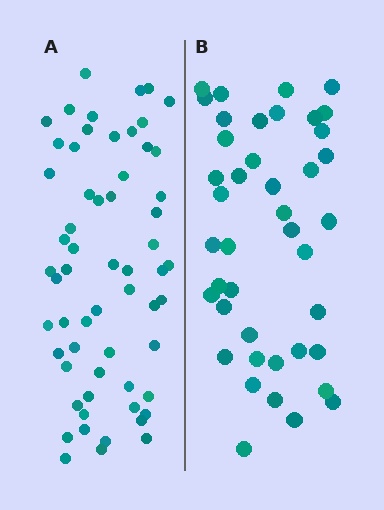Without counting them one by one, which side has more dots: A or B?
Region A (the left region) has more dots.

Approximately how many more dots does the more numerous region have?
Region A has approximately 20 more dots than region B.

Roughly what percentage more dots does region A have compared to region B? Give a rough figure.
About 45% more.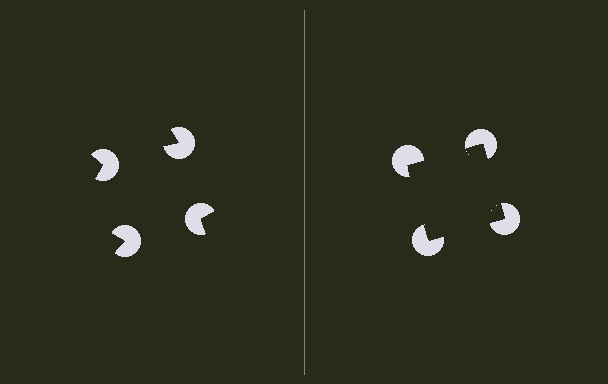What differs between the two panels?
The pac-man discs are positioned identically on both sides; only the wedge orientations differ. On the right they align to a square; on the left they are misaligned.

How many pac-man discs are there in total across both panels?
8 — 4 on each side.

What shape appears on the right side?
An illusory square.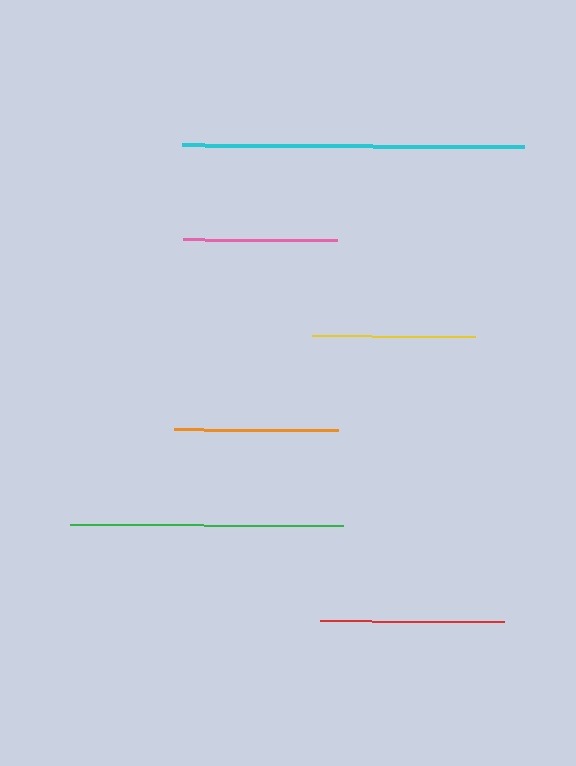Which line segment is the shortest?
The pink line is the shortest at approximately 154 pixels.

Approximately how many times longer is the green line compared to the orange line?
The green line is approximately 1.7 times the length of the orange line.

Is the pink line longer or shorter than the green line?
The green line is longer than the pink line.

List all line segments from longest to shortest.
From longest to shortest: cyan, green, red, orange, yellow, pink.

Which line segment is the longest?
The cyan line is the longest at approximately 342 pixels.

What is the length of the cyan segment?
The cyan segment is approximately 342 pixels long.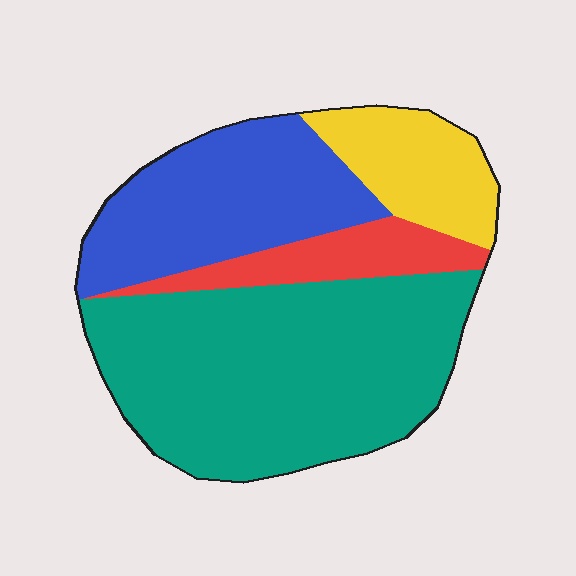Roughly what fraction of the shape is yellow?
Yellow covers around 15% of the shape.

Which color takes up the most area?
Teal, at roughly 50%.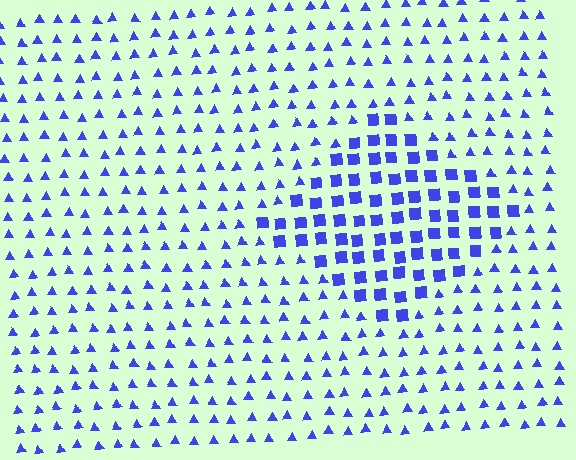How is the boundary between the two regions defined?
The boundary is defined by a change in element shape: squares inside vs. triangles outside. All elements share the same color and spacing.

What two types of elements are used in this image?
The image uses squares inside the diamond region and triangles outside it.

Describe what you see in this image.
The image is filled with small blue elements arranged in a uniform grid. A diamond-shaped region contains squares, while the surrounding area contains triangles. The boundary is defined purely by the change in element shape.